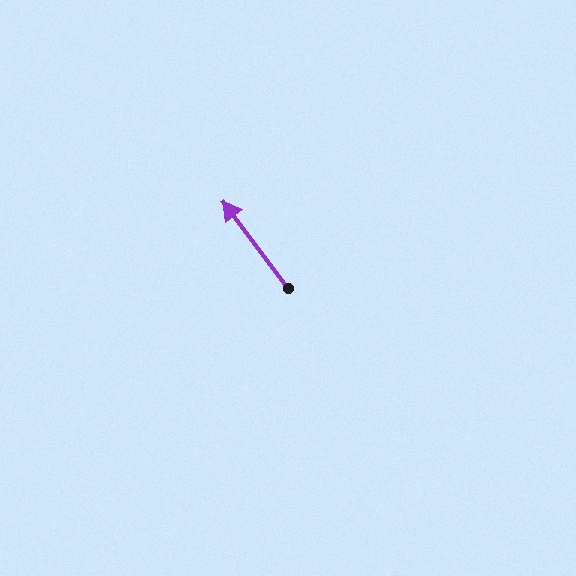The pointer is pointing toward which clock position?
Roughly 11 o'clock.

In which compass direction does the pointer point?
Northwest.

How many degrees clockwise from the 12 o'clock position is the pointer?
Approximately 323 degrees.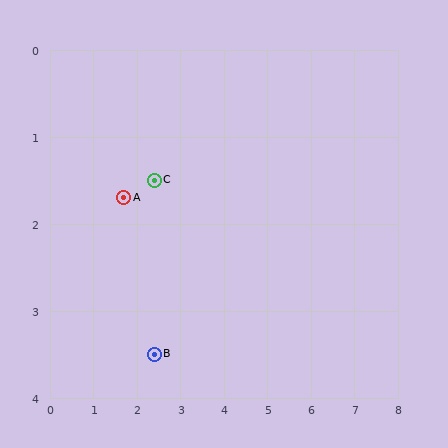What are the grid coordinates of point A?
Point A is at approximately (1.7, 1.7).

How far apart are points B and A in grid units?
Points B and A are about 1.9 grid units apart.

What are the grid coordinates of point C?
Point C is at approximately (2.4, 1.5).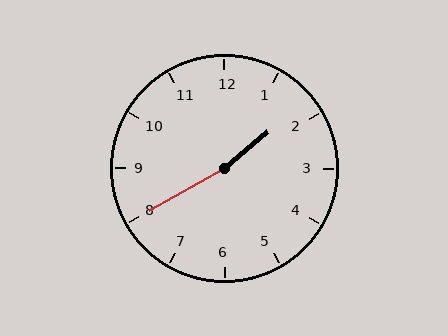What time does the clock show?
1:40.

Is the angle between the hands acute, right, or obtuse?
It is obtuse.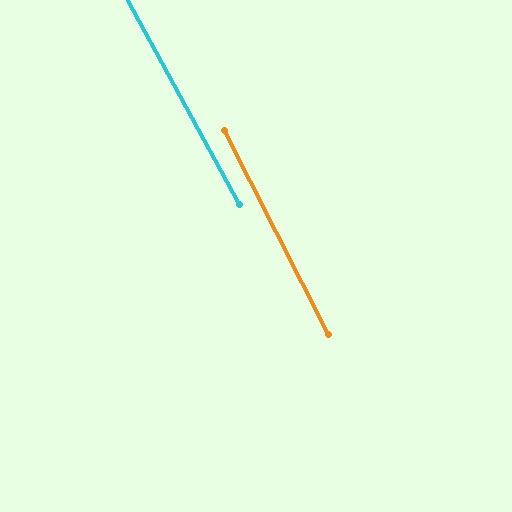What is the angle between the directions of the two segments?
Approximately 1 degree.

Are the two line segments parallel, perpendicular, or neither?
Parallel — their directions differ by only 1.3°.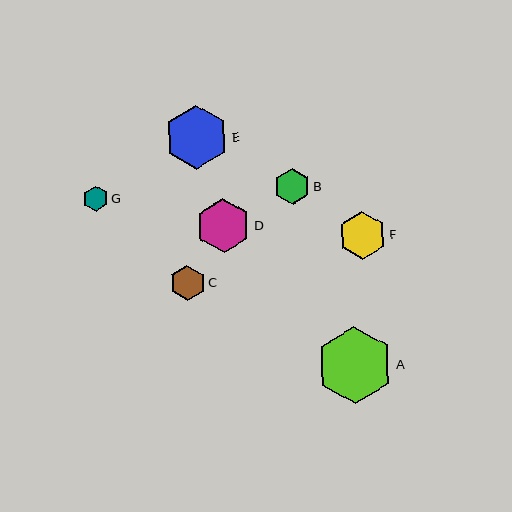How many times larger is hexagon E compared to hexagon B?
Hexagon E is approximately 1.8 times the size of hexagon B.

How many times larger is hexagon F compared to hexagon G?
Hexagon F is approximately 1.9 times the size of hexagon G.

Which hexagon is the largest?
Hexagon A is the largest with a size of approximately 77 pixels.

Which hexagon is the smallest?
Hexagon G is the smallest with a size of approximately 25 pixels.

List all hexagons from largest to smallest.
From largest to smallest: A, E, D, F, B, C, G.